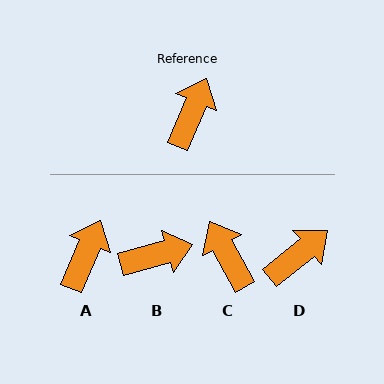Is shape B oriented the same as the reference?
No, it is off by about 51 degrees.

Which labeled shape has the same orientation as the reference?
A.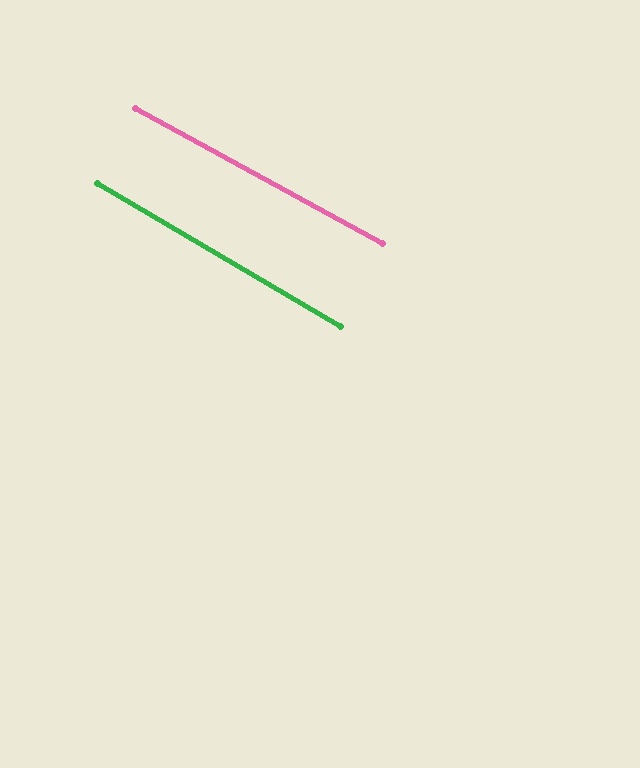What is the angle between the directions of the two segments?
Approximately 2 degrees.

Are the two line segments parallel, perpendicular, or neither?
Parallel — their directions differ by only 1.8°.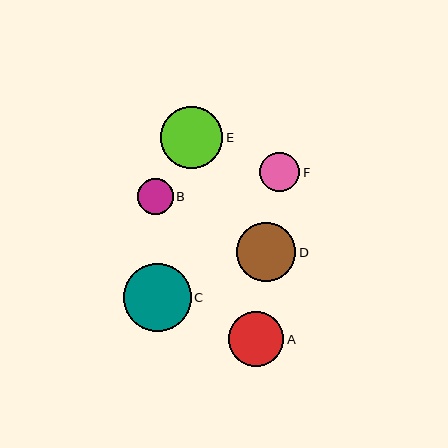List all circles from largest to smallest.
From largest to smallest: C, E, D, A, F, B.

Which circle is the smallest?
Circle B is the smallest with a size of approximately 36 pixels.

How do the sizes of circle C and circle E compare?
Circle C and circle E are approximately the same size.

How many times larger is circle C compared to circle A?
Circle C is approximately 1.2 times the size of circle A.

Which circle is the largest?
Circle C is the largest with a size of approximately 68 pixels.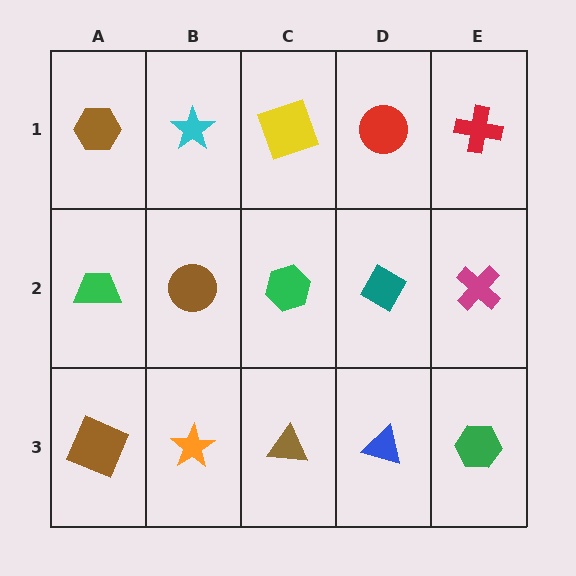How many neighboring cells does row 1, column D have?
3.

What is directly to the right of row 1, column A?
A cyan star.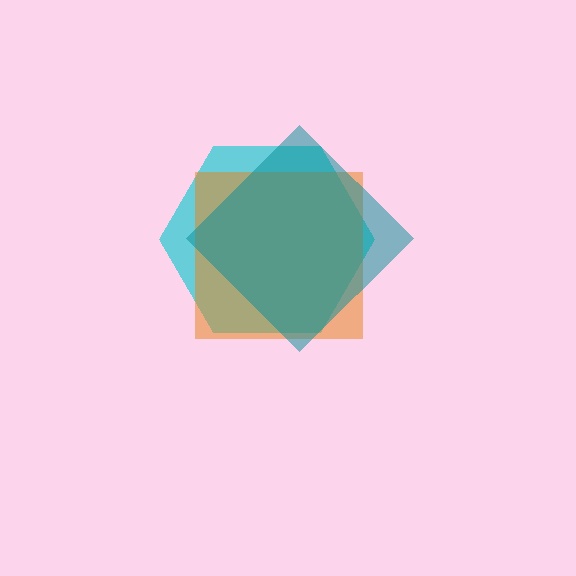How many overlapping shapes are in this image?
There are 3 overlapping shapes in the image.